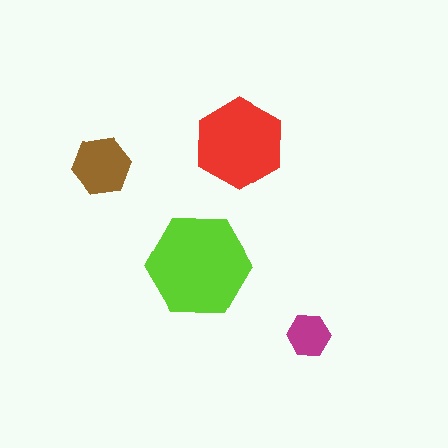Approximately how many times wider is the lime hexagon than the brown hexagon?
About 2 times wider.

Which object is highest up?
The red hexagon is topmost.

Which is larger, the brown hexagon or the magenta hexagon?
The brown one.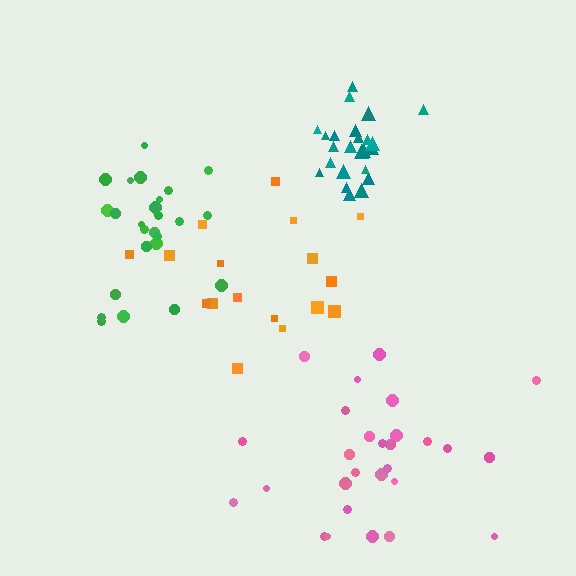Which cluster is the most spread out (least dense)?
Orange.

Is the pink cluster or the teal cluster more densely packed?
Teal.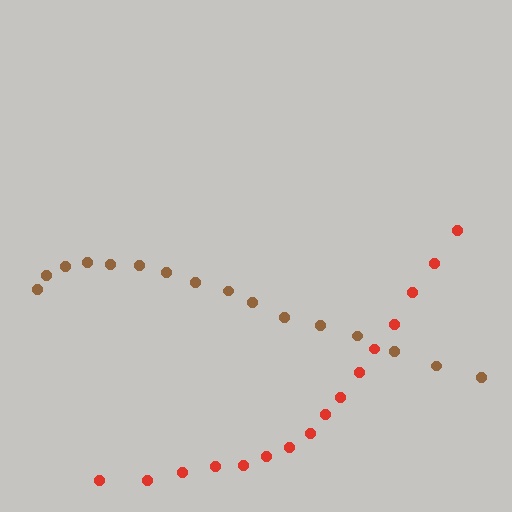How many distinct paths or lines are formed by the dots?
There are 2 distinct paths.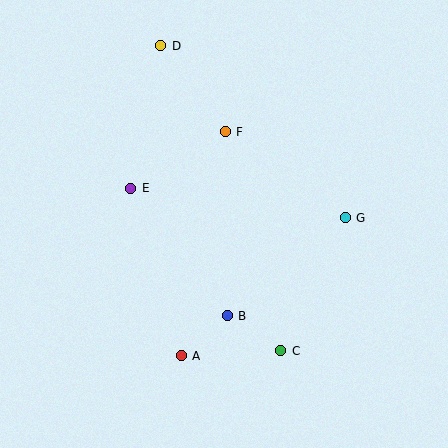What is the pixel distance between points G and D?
The distance between G and D is 252 pixels.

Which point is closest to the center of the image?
Point B at (227, 316) is closest to the center.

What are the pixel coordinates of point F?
Point F is at (225, 132).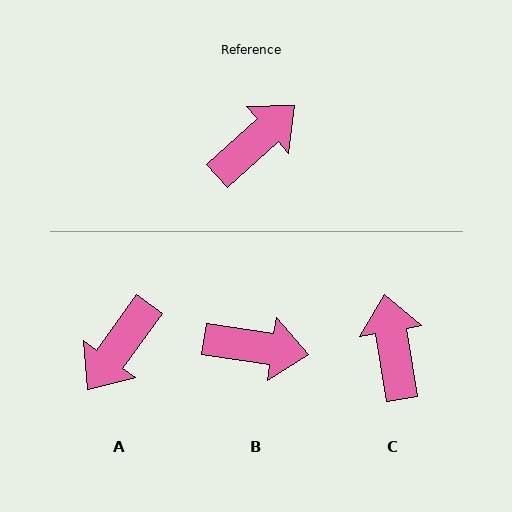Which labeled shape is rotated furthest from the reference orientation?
A, about 168 degrees away.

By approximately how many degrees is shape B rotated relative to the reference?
Approximately 50 degrees clockwise.